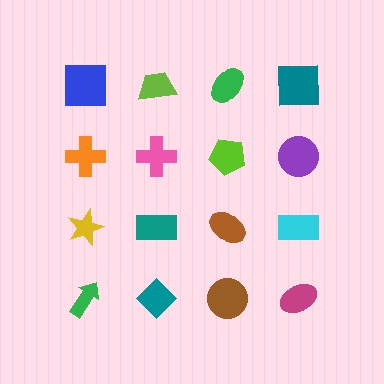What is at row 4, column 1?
A green arrow.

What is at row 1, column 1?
A blue square.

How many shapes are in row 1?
4 shapes.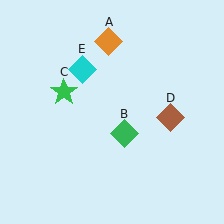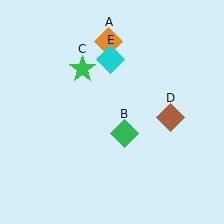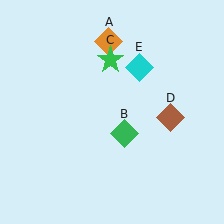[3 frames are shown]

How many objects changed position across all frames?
2 objects changed position: green star (object C), cyan diamond (object E).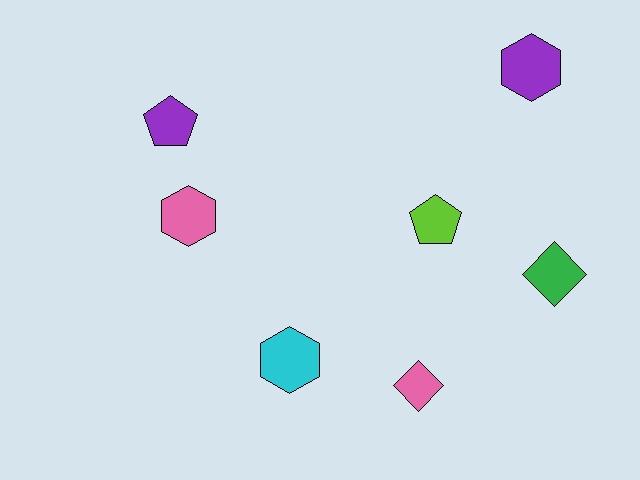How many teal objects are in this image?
There are no teal objects.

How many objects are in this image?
There are 7 objects.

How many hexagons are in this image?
There are 3 hexagons.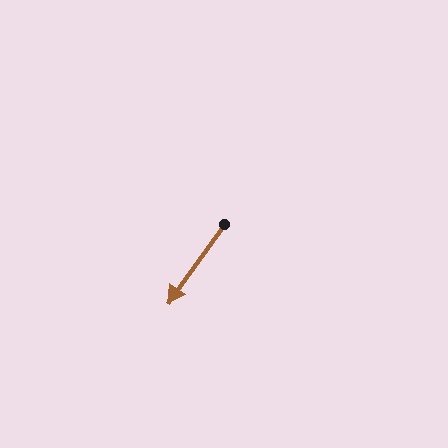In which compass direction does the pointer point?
Southwest.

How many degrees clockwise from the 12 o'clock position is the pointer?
Approximately 216 degrees.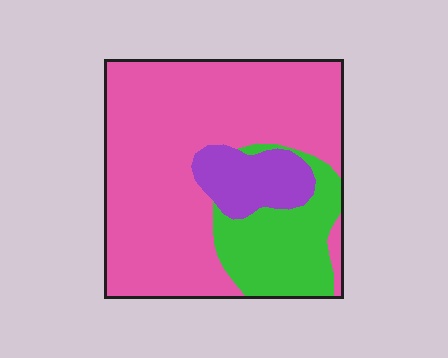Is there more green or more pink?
Pink.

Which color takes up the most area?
Pink, at roughly 70%.